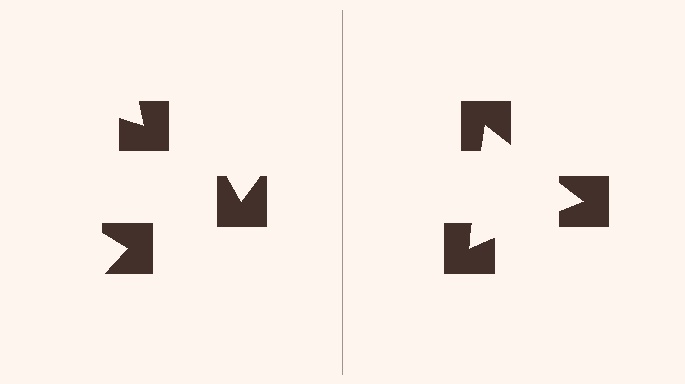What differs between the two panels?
The notched squares are positioned identically on both sides; only the wedge orientations differ. On the right they align to a triangle; on the left they are misaligned.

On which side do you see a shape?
An illusory triangle appears on the right side. On the left side the wedge cuts are rotated, so no coherent shape forms.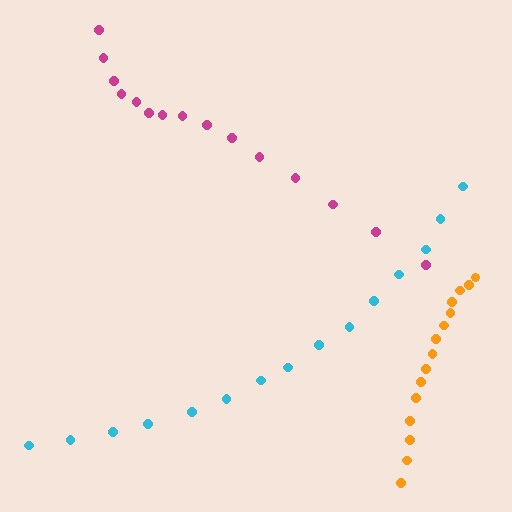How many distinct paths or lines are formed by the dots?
There are 3 distinct paths.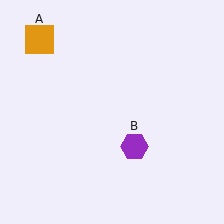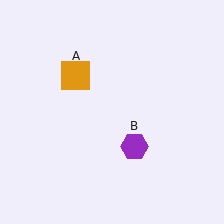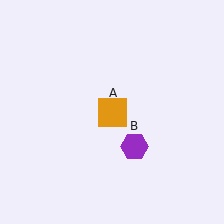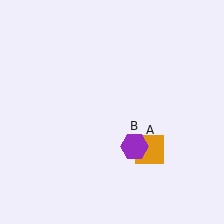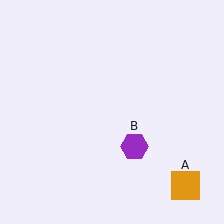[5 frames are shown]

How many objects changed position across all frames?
1 object changed position: orange square (object A).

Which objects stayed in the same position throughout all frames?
Purple hexagon (object B) remained stationary.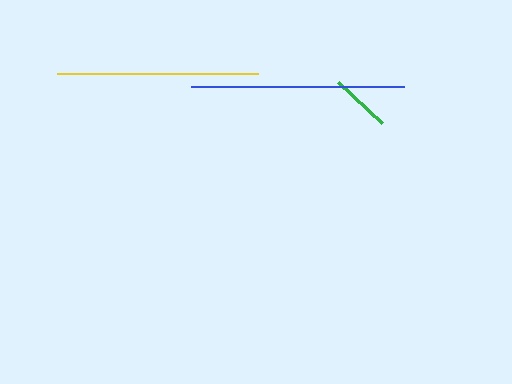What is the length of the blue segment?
The blue segment is approximately 214 pixels long.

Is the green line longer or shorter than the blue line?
The blue line is longer than the green line.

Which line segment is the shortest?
The green line is the shortest at approximately 61 pixels.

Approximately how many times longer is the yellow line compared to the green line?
The yellow line is approximately 3.3 times the length of the green line.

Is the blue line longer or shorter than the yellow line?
The blue line is longer than the yellow line.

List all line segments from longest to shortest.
From longest to shortest: blue, yellow, green.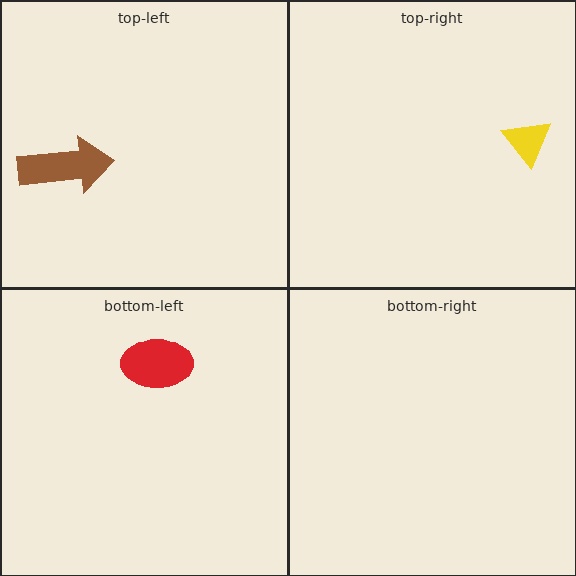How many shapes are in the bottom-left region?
1.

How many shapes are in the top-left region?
1.